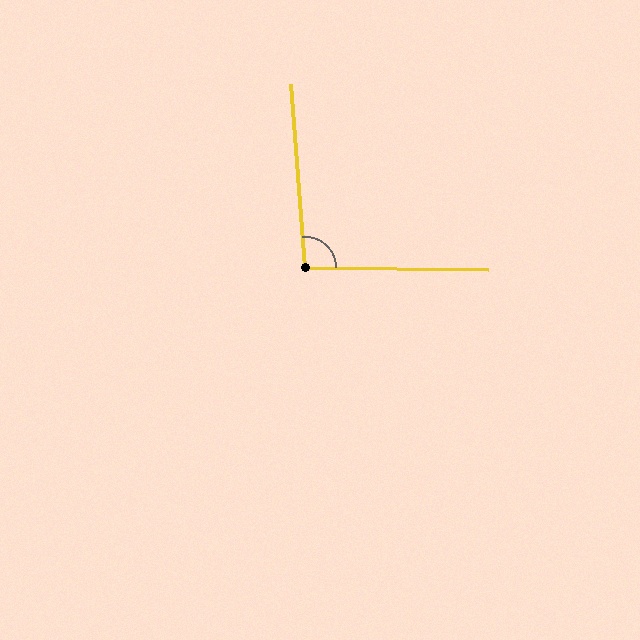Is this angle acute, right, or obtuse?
It is obtuse.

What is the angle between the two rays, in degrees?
Approximately 95 degrees.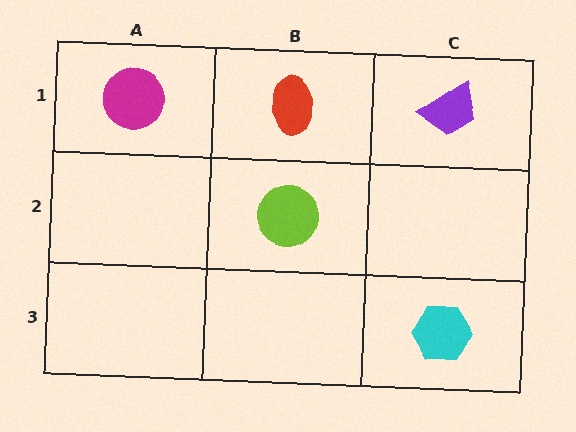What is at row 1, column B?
A red ellipse.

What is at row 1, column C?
A purple trapezoid.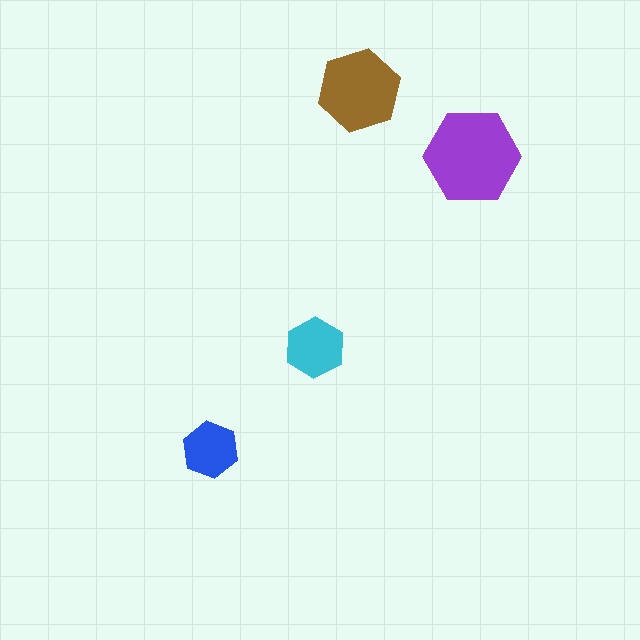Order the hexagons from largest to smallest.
the purple one, the brown one, the cyan one, the blue one.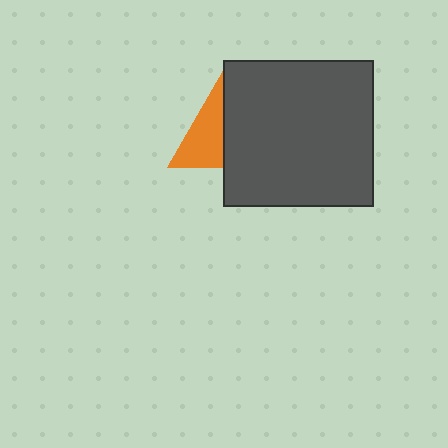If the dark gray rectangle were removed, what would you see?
You would see the complete orange triangle.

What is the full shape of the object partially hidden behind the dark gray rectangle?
The partially hidden object is an orange triangle.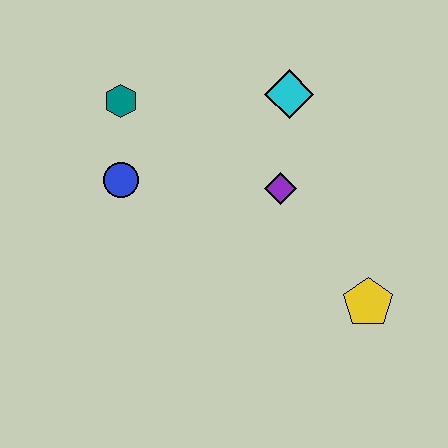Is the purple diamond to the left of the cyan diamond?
Yes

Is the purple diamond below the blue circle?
Yes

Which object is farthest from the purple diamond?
The teal hexagon is farthest from the purple diamond.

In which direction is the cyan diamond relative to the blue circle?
The cyan diamond is to the right of the blue circle.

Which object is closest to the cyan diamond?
The purple diamond is closest to the cyan diamond.